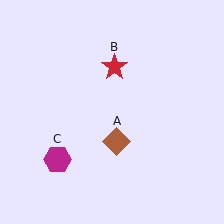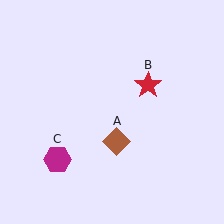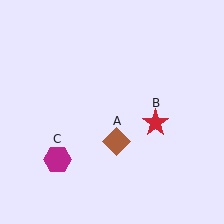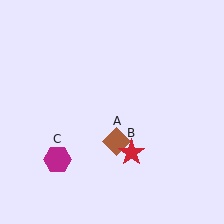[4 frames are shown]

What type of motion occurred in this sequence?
The red star (object B) rotated clockwise around the center of the scene.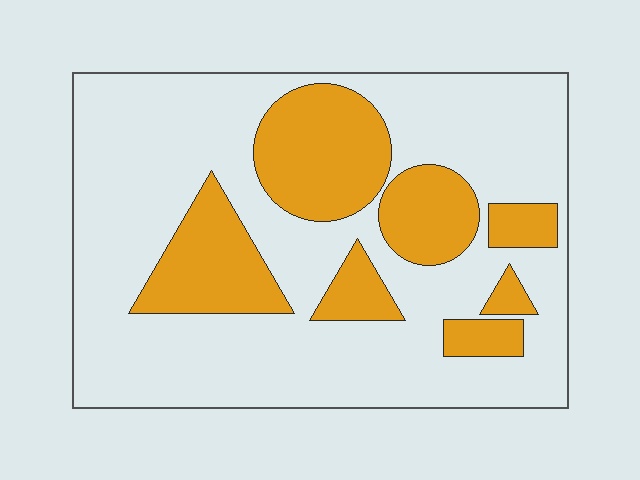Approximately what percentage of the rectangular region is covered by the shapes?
Approximately 30%.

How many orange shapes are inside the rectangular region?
7.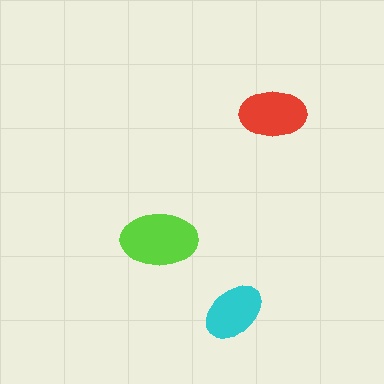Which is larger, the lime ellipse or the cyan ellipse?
The lime one.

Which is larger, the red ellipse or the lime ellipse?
The lime one.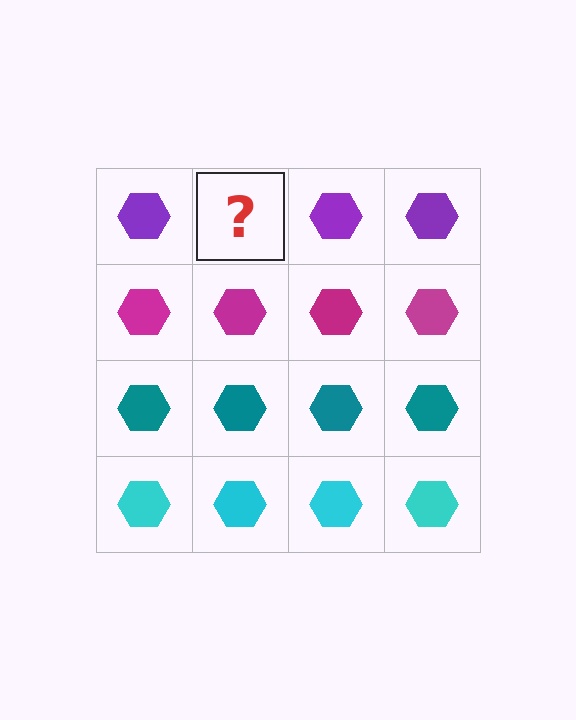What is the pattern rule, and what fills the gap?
The rule is that each row has a consistent color. The gap should be filled with a purple hexagon.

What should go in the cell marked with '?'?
The missing cell should contain a purple hexagon.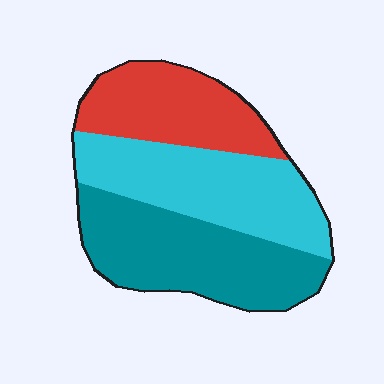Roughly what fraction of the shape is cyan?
Cyan covers 36% of the shape.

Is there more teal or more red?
Teal.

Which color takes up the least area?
Red, at roughly 25%.